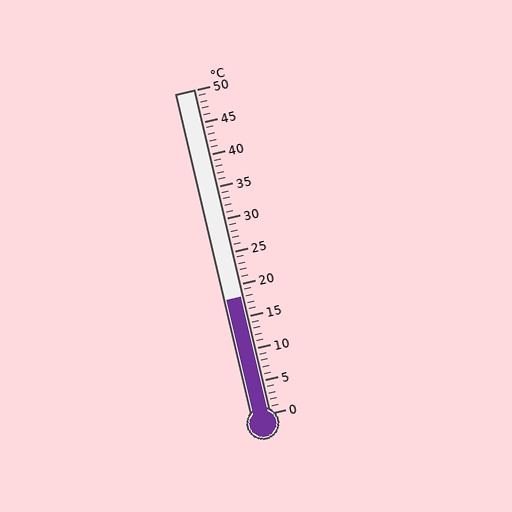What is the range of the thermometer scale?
The thermometer scale ranges from 0°C to 50°C.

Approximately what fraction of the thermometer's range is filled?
The thermometer is filled to approximately 35% of its range.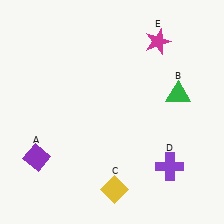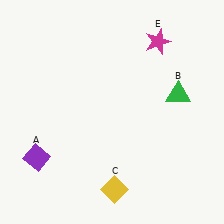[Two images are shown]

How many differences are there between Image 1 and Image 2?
There is 1 difference between the two images.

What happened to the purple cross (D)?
The purple cross (D) was removed in Image 2. It was in the bottom-right area of Image 1.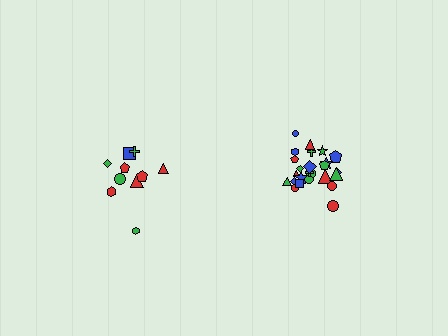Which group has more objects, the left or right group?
The right group.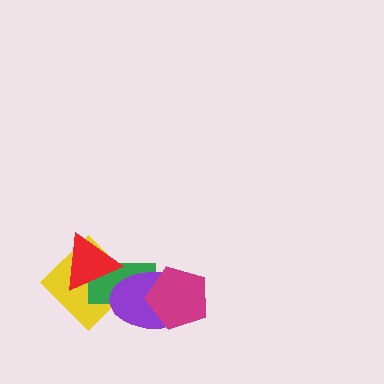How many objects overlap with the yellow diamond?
3 objects overlap with the yellow diamond.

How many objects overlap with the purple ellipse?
3 objects overlap with the purple ellipse.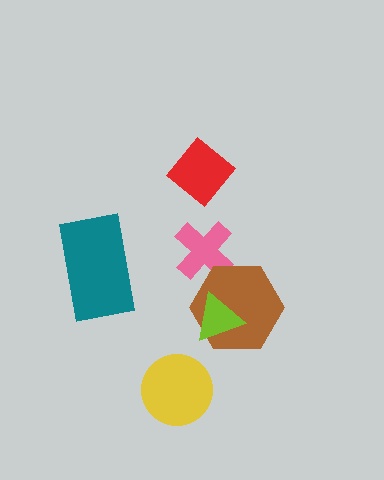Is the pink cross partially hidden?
Yes, it is partially covered by another shape.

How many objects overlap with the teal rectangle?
0 objects overlap with the teal rectangle.